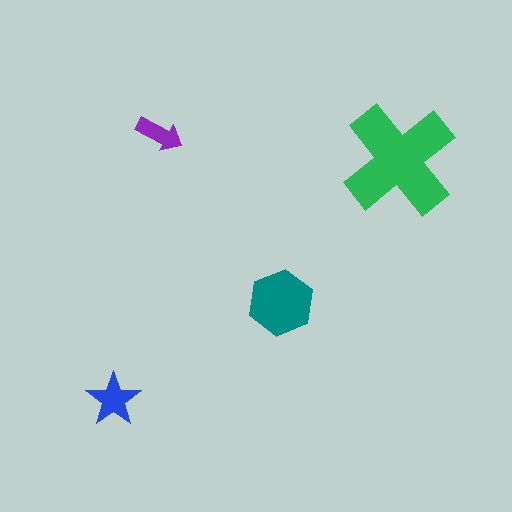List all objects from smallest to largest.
The purple arrow, the blue star, the teal hexagon, the green cross.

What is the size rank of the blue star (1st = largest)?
3rd.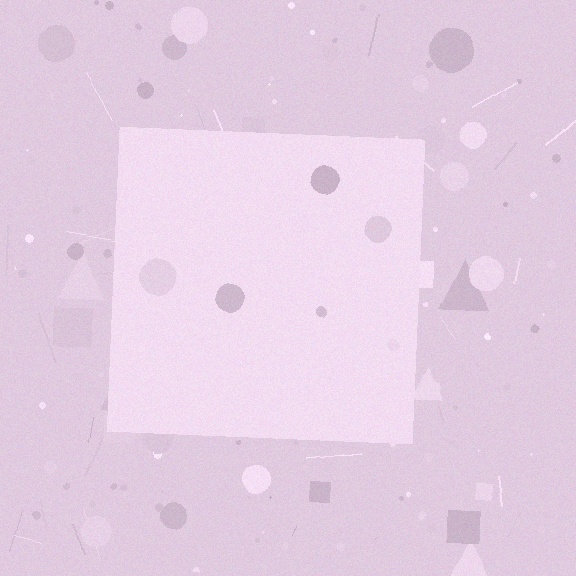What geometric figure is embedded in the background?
A square is embedded in the background.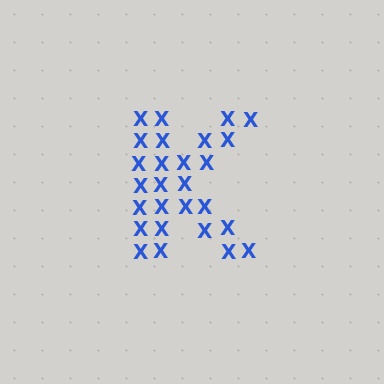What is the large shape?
The large shape is the letter K.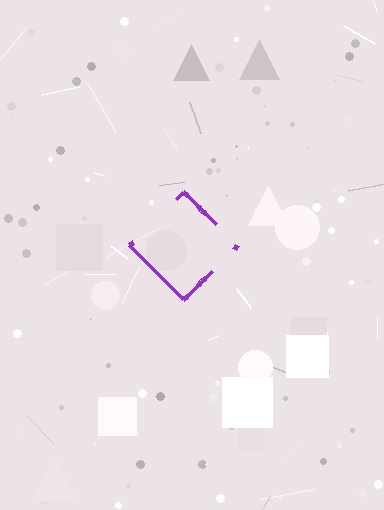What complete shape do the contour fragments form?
The contour fragments form a diamond.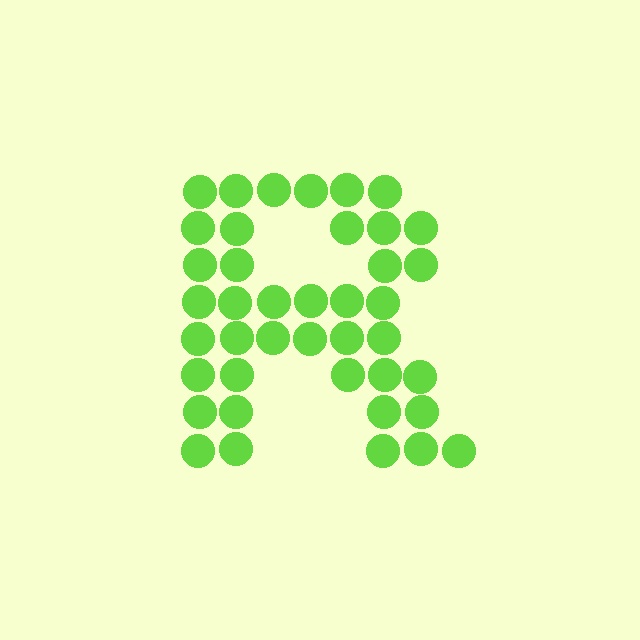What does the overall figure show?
The overall figure shows the letter R.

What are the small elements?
The small elements are circles.